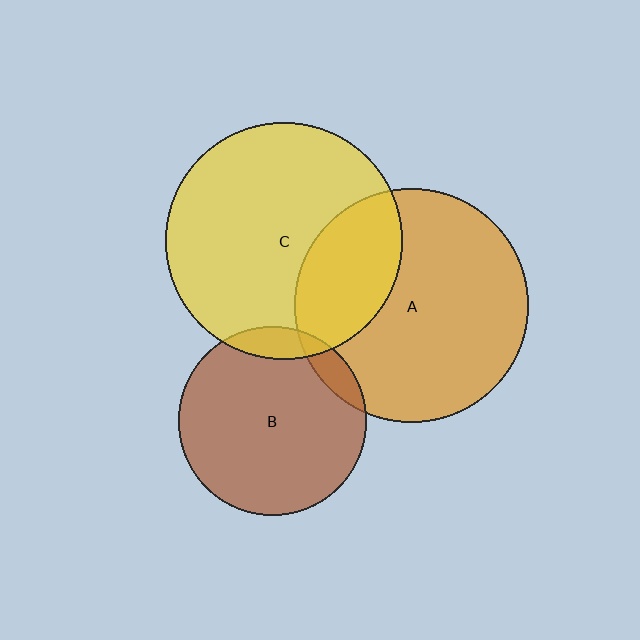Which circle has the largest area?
Circle C (yellow).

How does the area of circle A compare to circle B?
Approximately 1.5 times.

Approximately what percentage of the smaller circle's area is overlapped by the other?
Approximately 30%.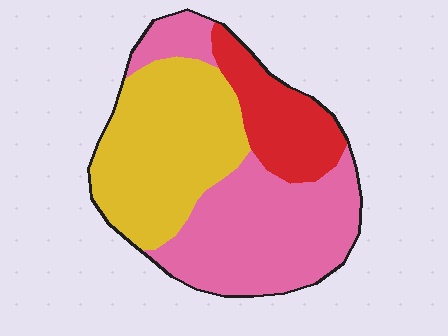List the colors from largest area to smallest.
From largest to smallest: pink, yellow, red.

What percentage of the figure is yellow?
Yellow takes up about three eighths (3/8) of the figure.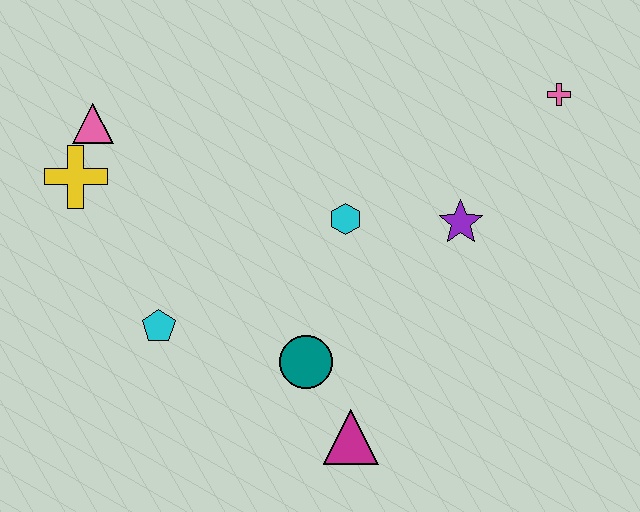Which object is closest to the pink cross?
The purple star is closest to the pink cross.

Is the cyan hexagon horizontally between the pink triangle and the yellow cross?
No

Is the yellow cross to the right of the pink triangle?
No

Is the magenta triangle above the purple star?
No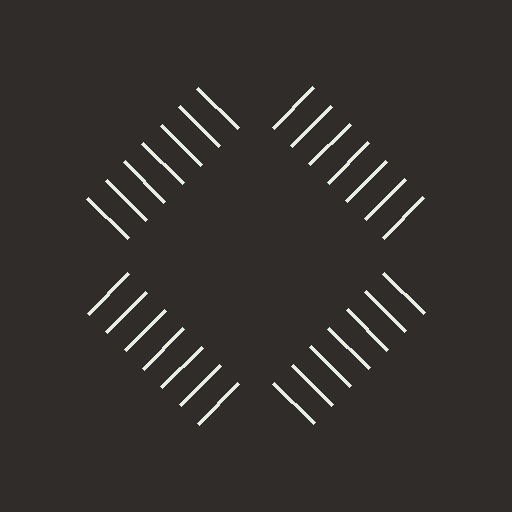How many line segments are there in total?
28 — 7 along each of the 4 edges.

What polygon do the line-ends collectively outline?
An illusory square — the line segments terminate on its edges but no continuous stroke is drawn.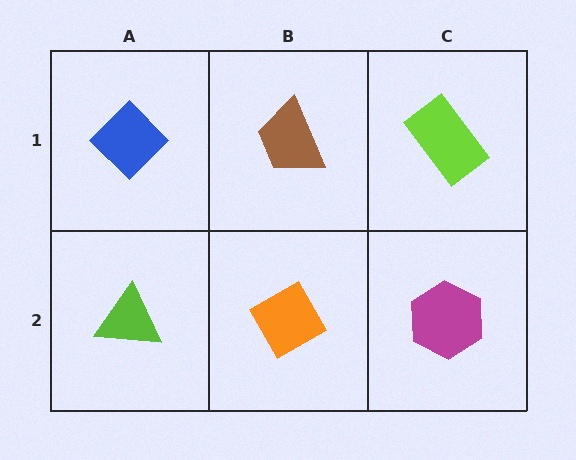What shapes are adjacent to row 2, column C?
A lime rectangle (row 1, column C), an orange diamond (row 2, column B).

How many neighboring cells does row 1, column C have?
2.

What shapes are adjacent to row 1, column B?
An orange diamond (row 2, column B), a blue diamond (row 1, column A), a lime rectangle (row 1, column C).